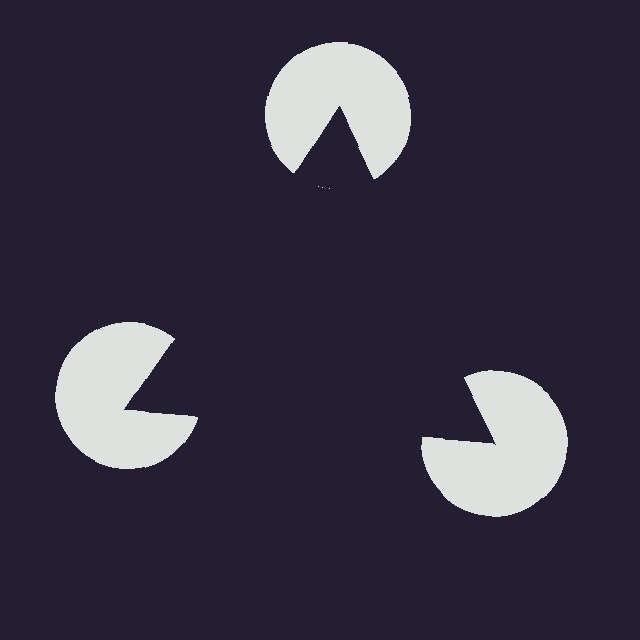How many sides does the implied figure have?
3 sides.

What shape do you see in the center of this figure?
An illusory triangle — its edges are inferred from the aligned wedge cuts in the pac-man discs, not physically drawn.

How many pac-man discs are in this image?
There are 3 — one at each vertex of the illusory triangle.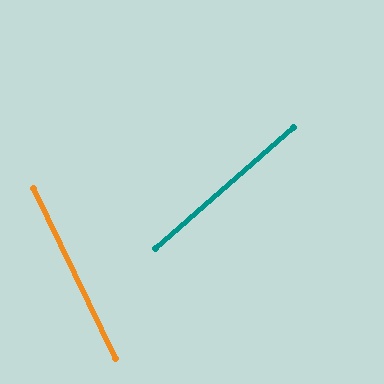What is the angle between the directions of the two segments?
Approximately 75 degrees.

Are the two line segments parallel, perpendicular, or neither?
Neither parallel nor perpendicular — they differ by about 75°.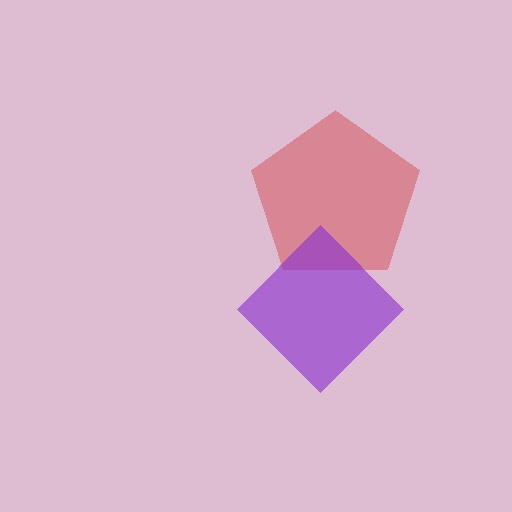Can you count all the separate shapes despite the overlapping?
Yes, there are 2 separate shapes.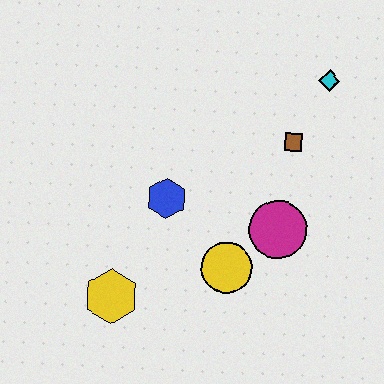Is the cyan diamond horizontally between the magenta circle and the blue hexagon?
No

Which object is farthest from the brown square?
The yellow hexagon is farthest from the brown square.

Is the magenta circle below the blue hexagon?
Yes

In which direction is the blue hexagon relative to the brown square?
The blue hexagon is to the left of the brown square.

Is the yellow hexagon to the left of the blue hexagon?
Yes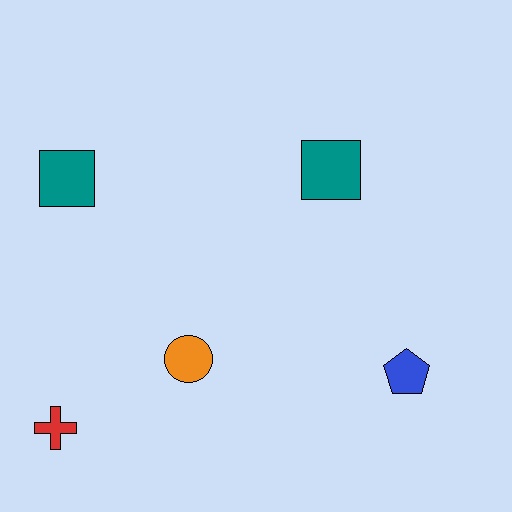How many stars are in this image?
There are no stars.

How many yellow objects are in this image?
There are no yellow objects.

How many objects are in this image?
There are 5 objects.